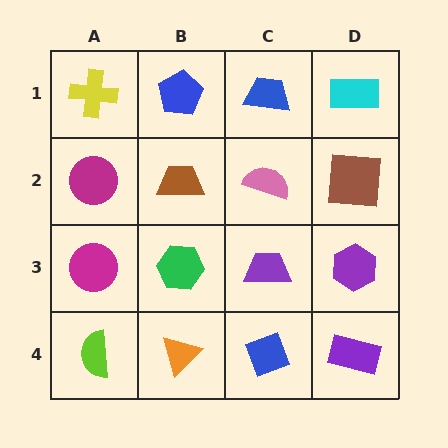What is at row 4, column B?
An orange triangle.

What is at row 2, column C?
A pink semicircle.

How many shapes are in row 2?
4 shapes.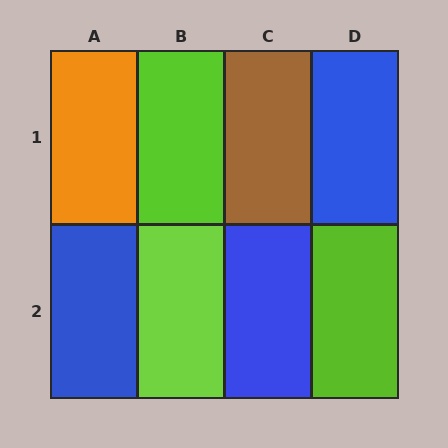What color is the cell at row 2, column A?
Blue.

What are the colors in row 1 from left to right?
Orange, lime, brown, blue.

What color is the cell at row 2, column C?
Blue.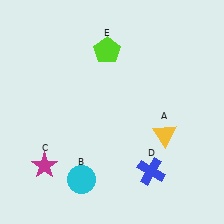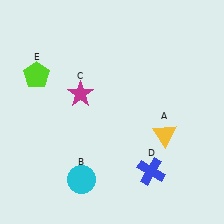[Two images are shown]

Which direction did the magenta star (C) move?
The magenta star (C) moved up.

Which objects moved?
The objects that moved are: the magenta star (C), the lime pentagon (E).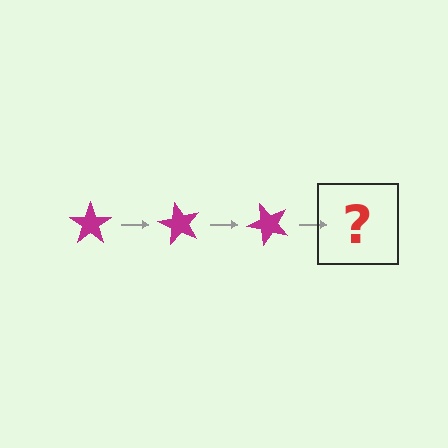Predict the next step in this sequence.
The next step is a magenta star rotated 180 degrees.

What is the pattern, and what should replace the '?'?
The pattern is that the star rotates 60 degrees each step. The '?' should be a magenta star rotated 180 degrees.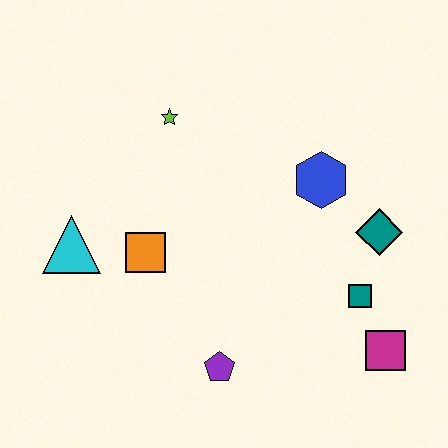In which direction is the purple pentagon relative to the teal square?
The purple pentagon is to the left of the teal square.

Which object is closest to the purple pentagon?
The orange square is closest to the purple pentagon.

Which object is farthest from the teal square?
The cyan triangle is farthest from the teal square.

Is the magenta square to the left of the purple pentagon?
No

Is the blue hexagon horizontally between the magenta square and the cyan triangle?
Yes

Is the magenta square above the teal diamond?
No